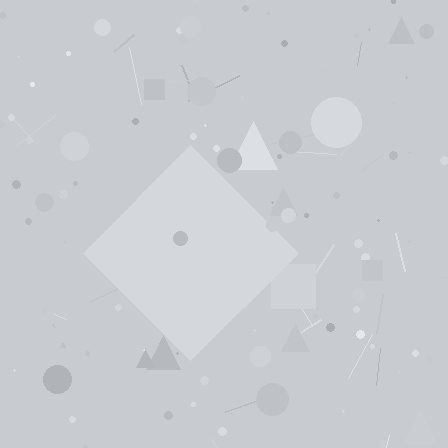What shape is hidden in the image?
A diamond is hidden in the image.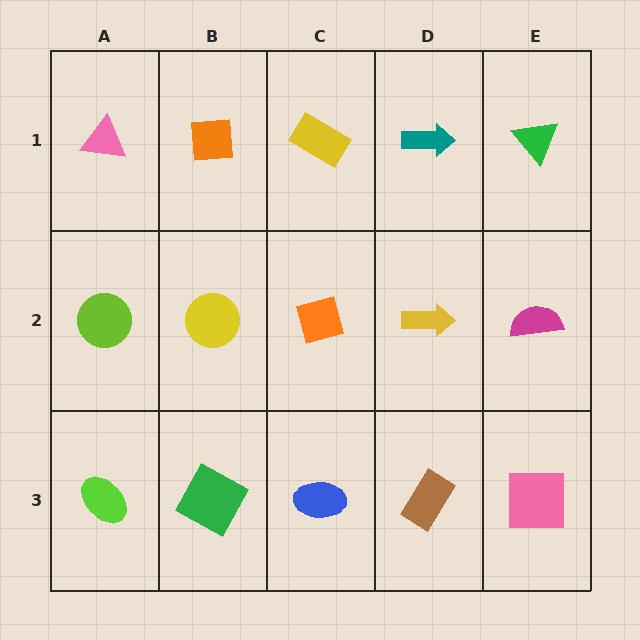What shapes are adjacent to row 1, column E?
A magenta semicircle (row 2, column E), a teal arrow (row 1, column D).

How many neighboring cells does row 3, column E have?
2.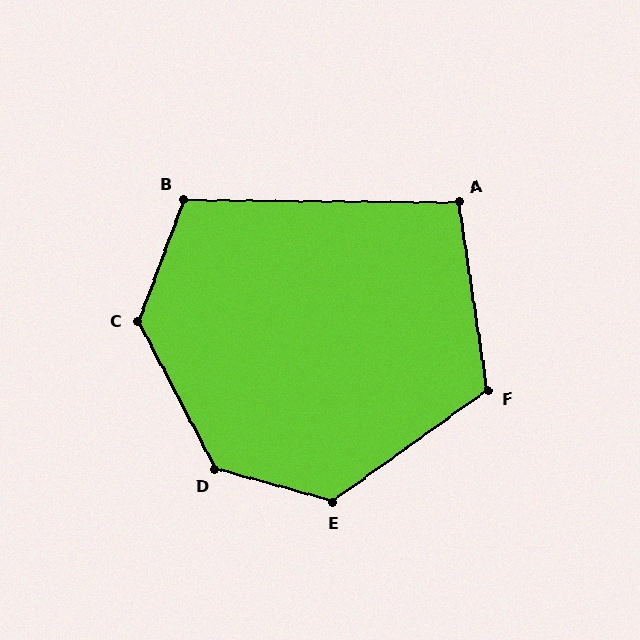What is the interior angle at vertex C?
Approximately 132 degrees (obtuse).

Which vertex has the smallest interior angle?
A, at approximately 99 degrees.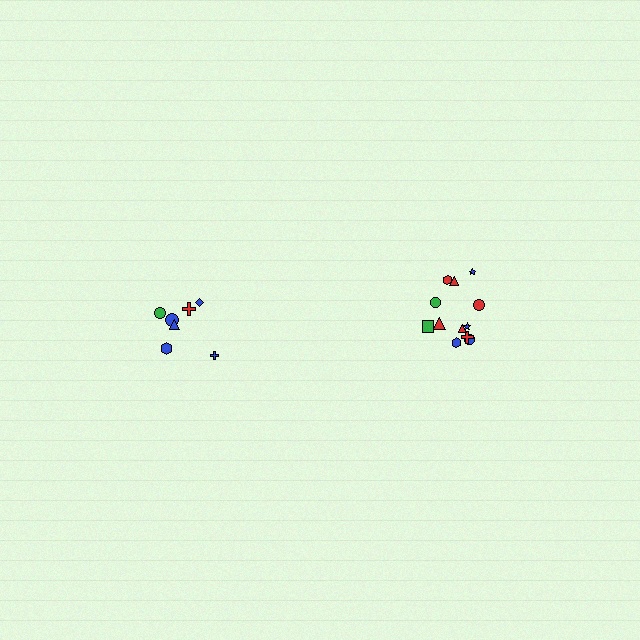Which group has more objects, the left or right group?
The right group.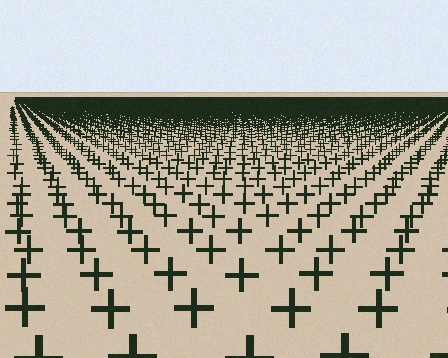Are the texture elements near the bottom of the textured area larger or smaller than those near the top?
Larger. Near the bottom, elements are closer to the viewer and appear at a bigger on-screen size.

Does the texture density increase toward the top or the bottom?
Density increases toward the top.